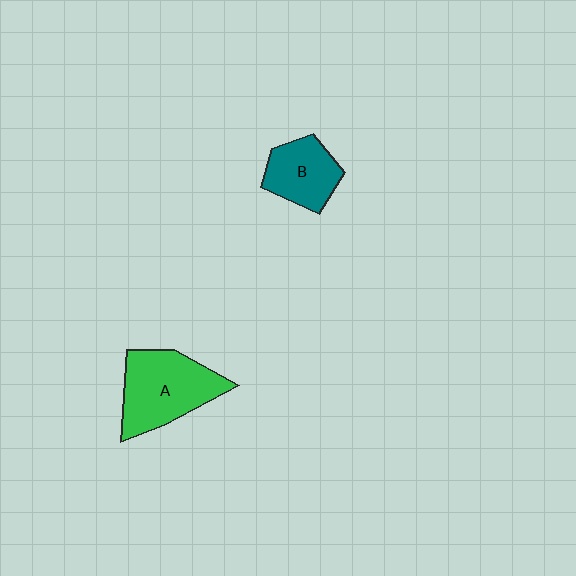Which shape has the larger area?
Shape A (green).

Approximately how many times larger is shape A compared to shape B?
Approximately 1.5 times.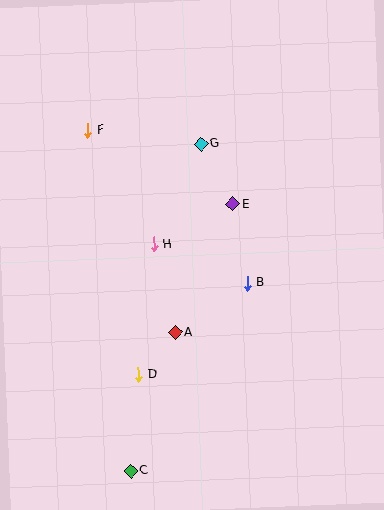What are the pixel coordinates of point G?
Point G is at (201, 144).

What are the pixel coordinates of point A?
Point A is at (175, 332).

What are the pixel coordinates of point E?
Point E is at (233, 204).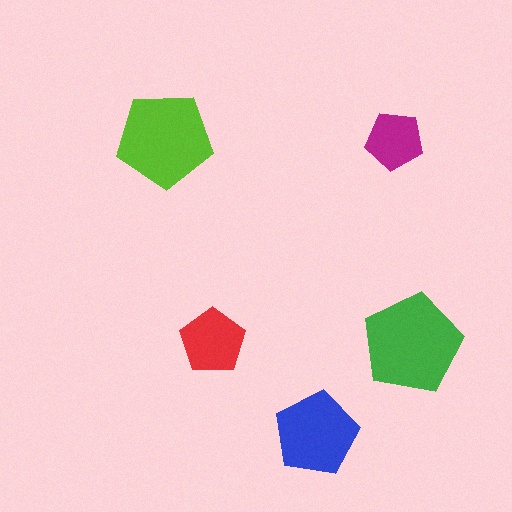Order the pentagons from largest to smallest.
the green one, the lime one, the blue one, the red one, the magenta one.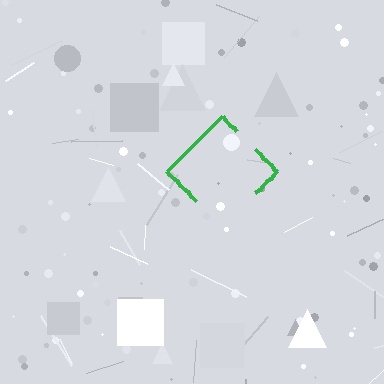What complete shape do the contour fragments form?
The contour fragments form a diamond.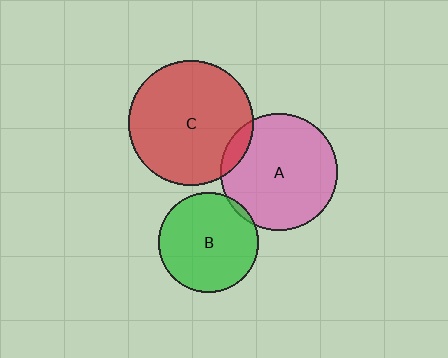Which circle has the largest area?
Circle C (red).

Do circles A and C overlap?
Yes.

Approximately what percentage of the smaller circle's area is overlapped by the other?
Approximately 10%.